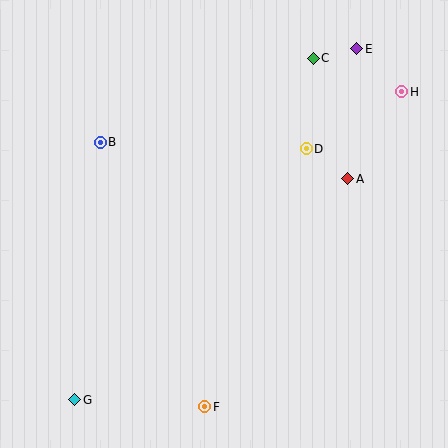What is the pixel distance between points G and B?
The distance between G and B is 259 pixels.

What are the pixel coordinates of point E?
Point E is at (357, 49).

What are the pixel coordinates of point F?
Point F is at (205, 407).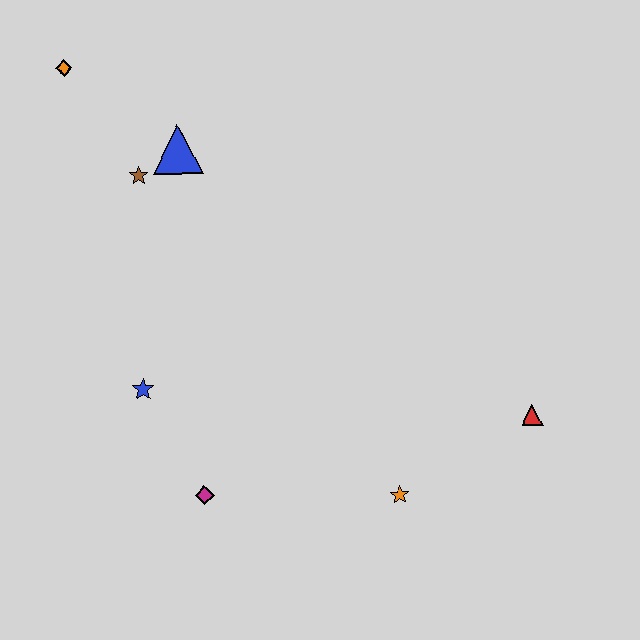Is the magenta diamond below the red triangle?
Yes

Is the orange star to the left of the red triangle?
Yes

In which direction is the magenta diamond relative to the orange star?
The magenta diamond is to the left of the orange star.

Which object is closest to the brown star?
The blue triangle is closest to the brown star.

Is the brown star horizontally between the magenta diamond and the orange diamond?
Yes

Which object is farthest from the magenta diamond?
The orange diamond is farthest from the magenta diamond.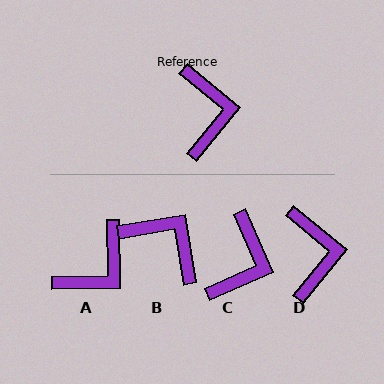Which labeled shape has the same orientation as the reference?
D.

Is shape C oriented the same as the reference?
No, it is off by about 27 degrees.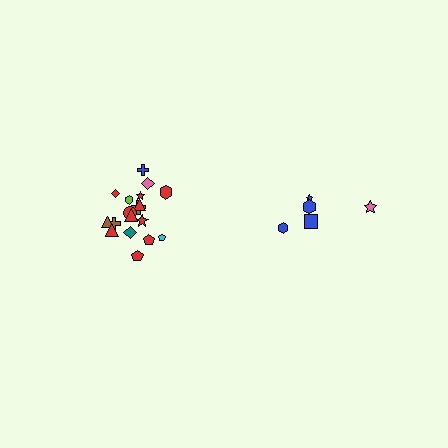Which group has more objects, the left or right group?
The left group.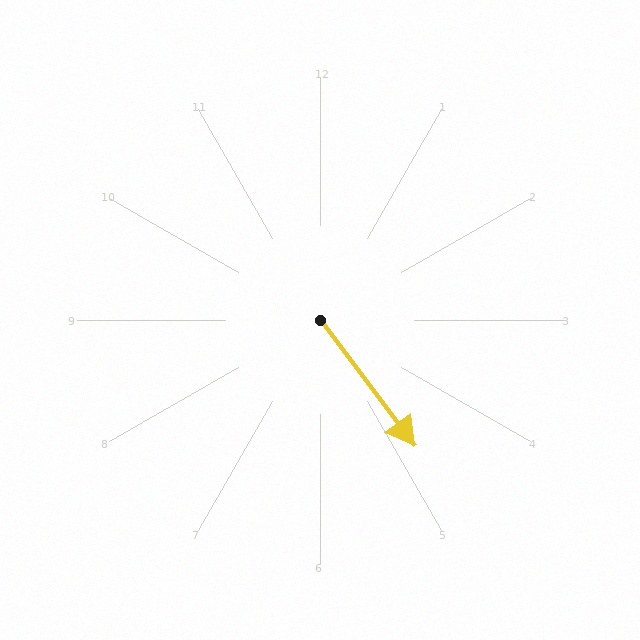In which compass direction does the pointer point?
Southeast.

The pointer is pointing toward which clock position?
Roughly 5 o'clock.